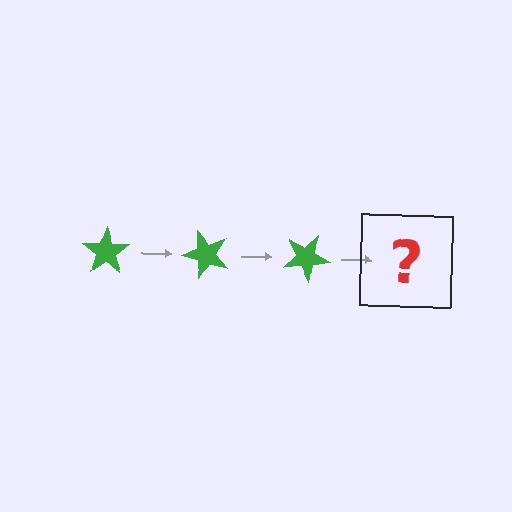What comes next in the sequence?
The next element should be a green star rotated 150 degrees.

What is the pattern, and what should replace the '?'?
The pattern is that the star rotates 50 degrees each step. The '?' should be a green star rotated 150 degrees.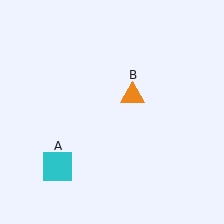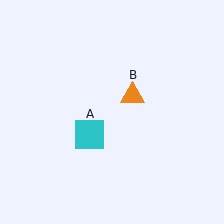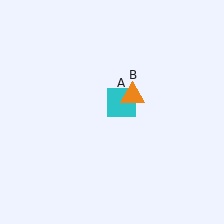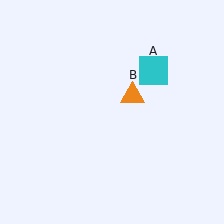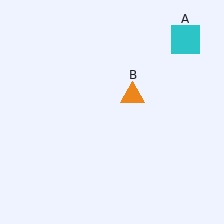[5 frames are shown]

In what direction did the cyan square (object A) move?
The cyan square (object A) moved up and to the right.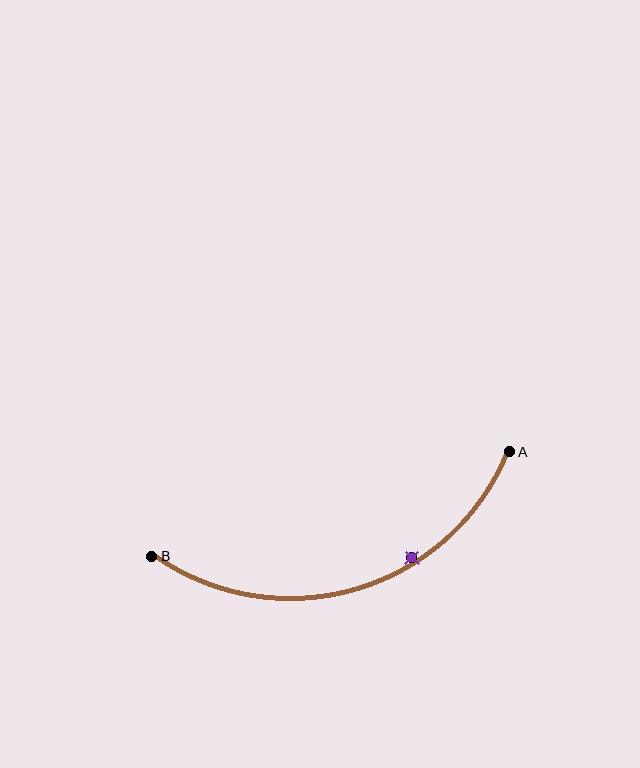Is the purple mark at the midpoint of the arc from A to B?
No — the purple mark does not lie on the arc at all. It sits slightly inside the curve.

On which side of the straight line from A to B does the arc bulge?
The arc bulges below the straight line connecting A and B.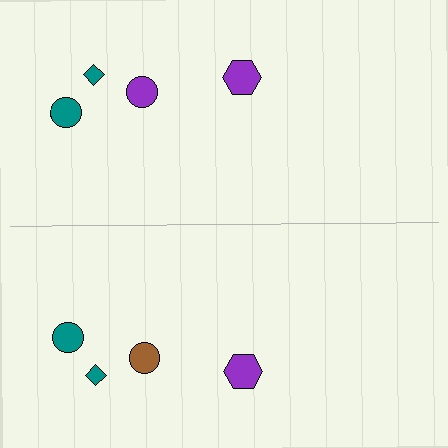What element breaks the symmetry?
The brown circle on the bottom side breaks the symmetry — its mirror counterpart is purple.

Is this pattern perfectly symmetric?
No, the pattern is not perfectly symmetric. The brown circle on the bottom side breaks the symmetry — its mirror counterpart is purple.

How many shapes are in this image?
There are 8 shapes in this image.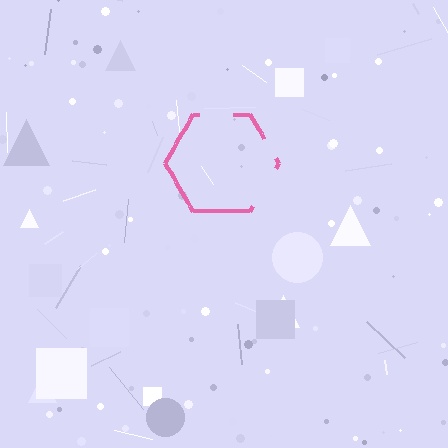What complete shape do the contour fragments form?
The contour fragments form a hexagon.